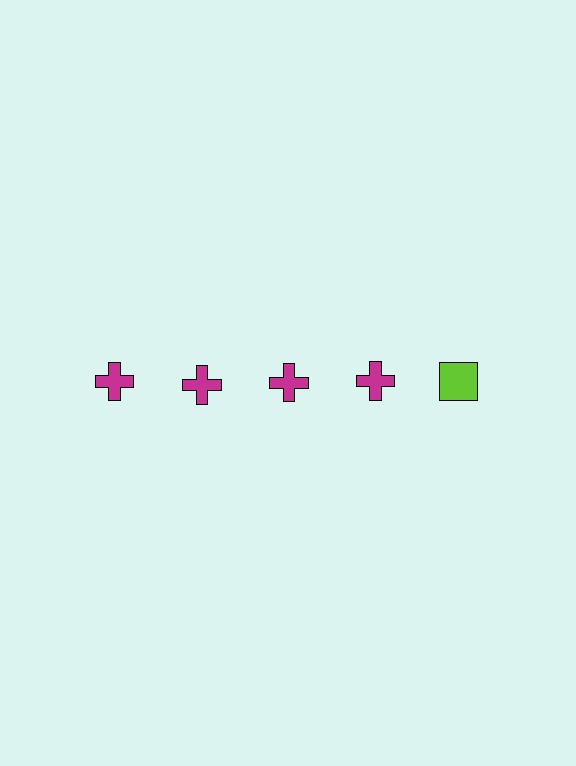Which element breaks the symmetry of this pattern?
The lime square in the top row, rightmost column breaks the symmetry. All other shapes are magenta crosses.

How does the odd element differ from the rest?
It differs in both color (lime instead of magenta) and shape (square instead of cross).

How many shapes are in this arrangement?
There are 5 shapes arranged in a grid pattern.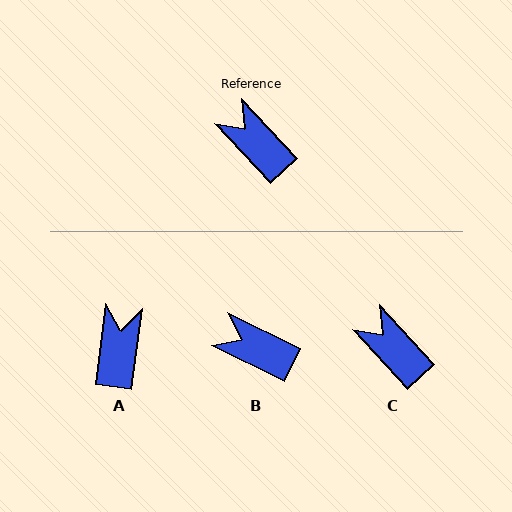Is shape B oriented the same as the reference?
No, it is off by about 21 degrees.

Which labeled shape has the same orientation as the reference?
C.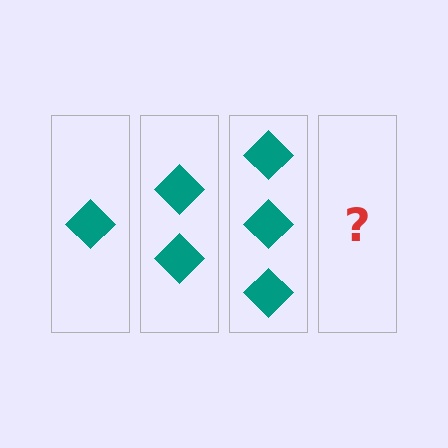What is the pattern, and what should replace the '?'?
The pattern is that each step adds one more diamond. The '?' should be 4 diamonds.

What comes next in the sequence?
The next element should be 4 diamonds.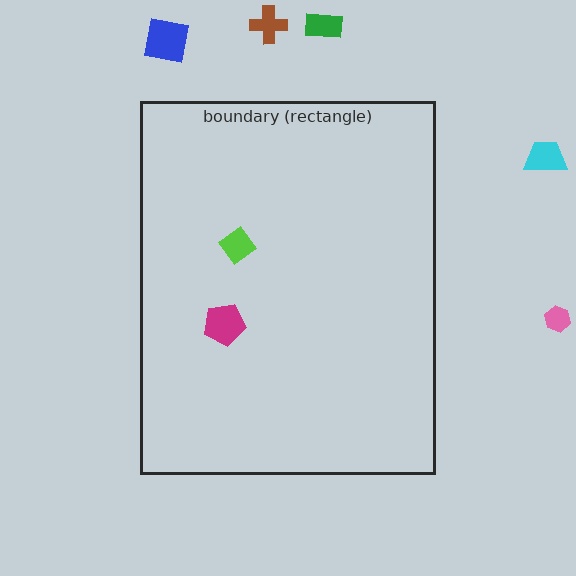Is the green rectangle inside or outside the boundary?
Outside.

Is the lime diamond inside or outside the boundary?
Inside.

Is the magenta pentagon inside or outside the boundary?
Inside.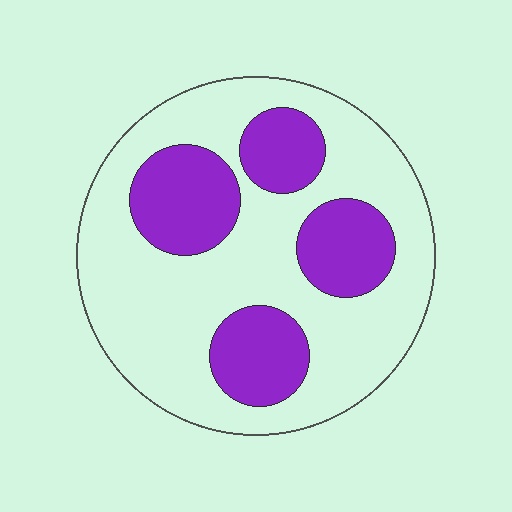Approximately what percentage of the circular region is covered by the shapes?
Approximately 30%.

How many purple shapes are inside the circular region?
4.